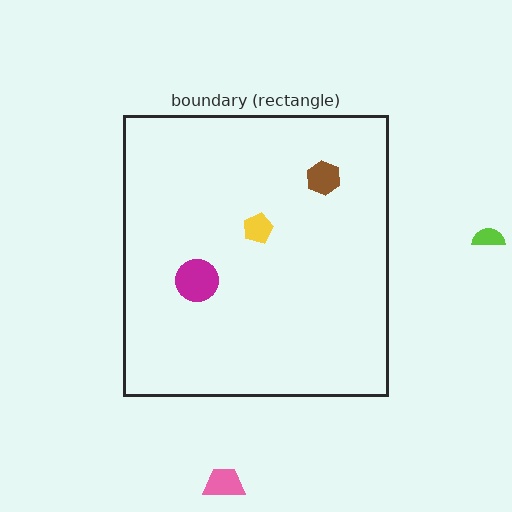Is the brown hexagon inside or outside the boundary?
Inside.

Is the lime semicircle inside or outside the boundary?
Outside.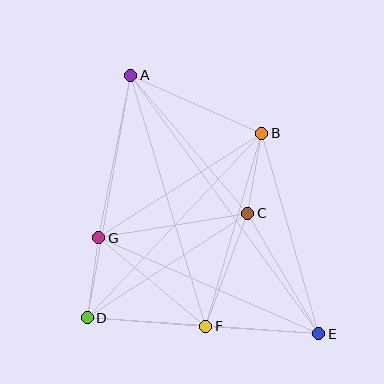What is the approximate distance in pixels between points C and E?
The distance between C and E is approximately 140 pixels.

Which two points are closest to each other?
Points D and G are closest to each other.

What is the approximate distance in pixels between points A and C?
The distance between A and C is approximately 181 pixels.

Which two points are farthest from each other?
Points A and E are farthest from each other.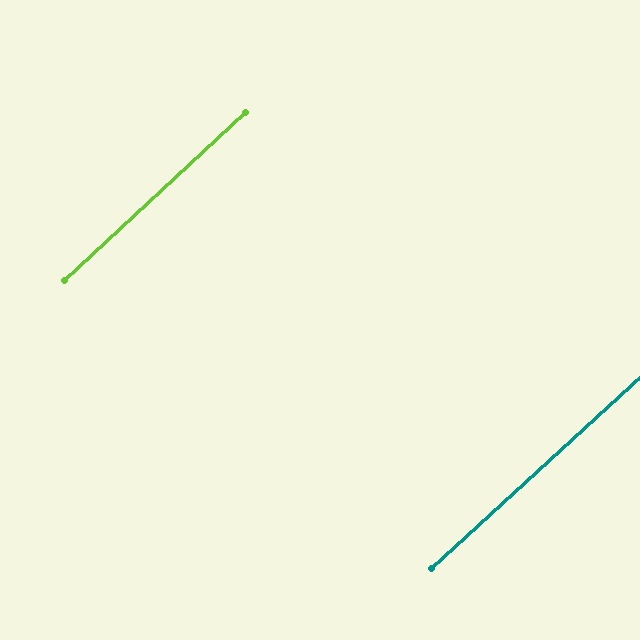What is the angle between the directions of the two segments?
Approximately 0 degrees.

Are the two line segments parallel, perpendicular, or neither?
Parallel — their directions differ by only 0.2°.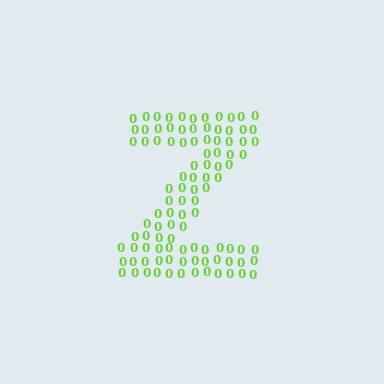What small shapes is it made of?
It is made of small digit 0's.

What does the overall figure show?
The overall figure shows the letter Z.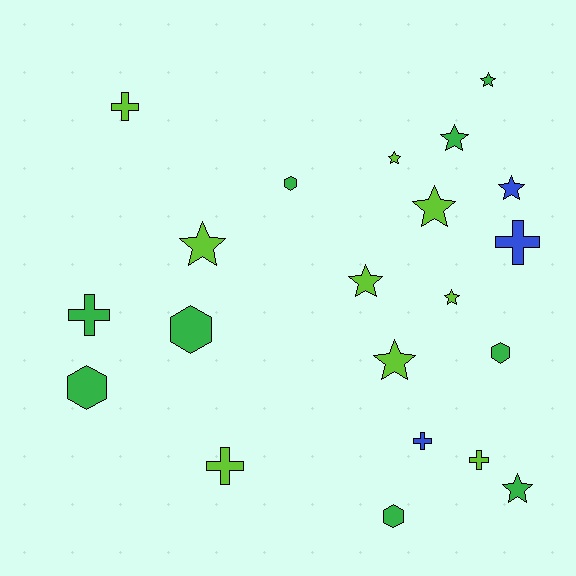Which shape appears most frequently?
Star, with 10 objects.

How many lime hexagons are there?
There are no lime hexagons.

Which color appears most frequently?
Lime, with 9 objects.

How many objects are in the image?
There are 21 objects.